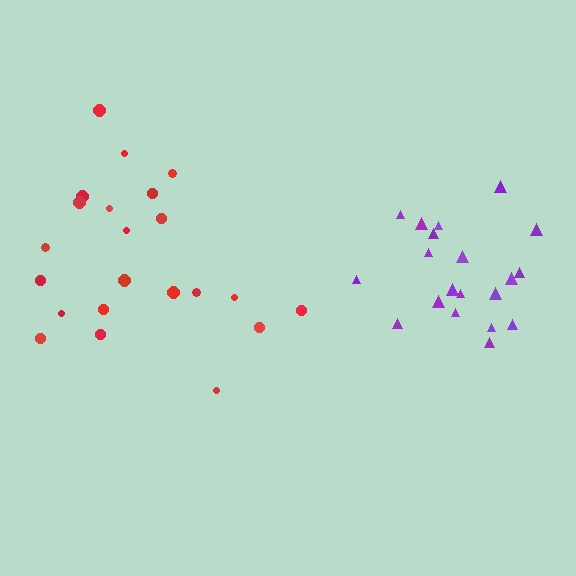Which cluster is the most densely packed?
Purple.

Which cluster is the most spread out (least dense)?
Red.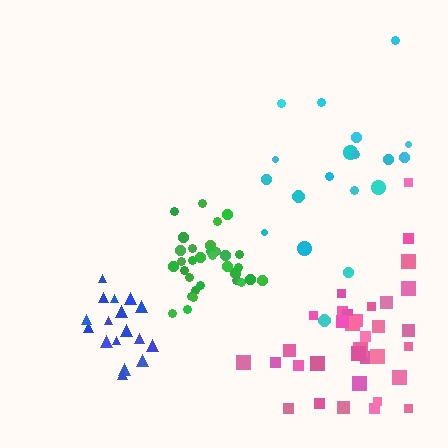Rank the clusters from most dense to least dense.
green, blue, pink, cyan.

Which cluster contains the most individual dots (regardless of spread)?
Pink (34).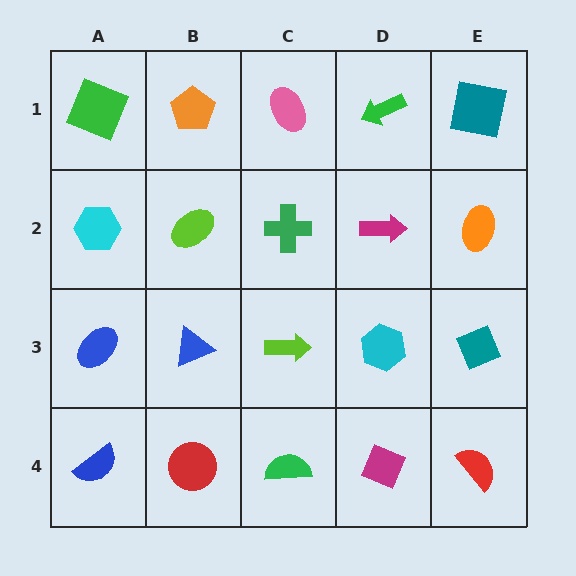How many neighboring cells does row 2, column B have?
4.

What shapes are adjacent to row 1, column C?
A green cross (row 2, column C), an orange pentagon (row 1, column B), a green arrow (row 1, column D).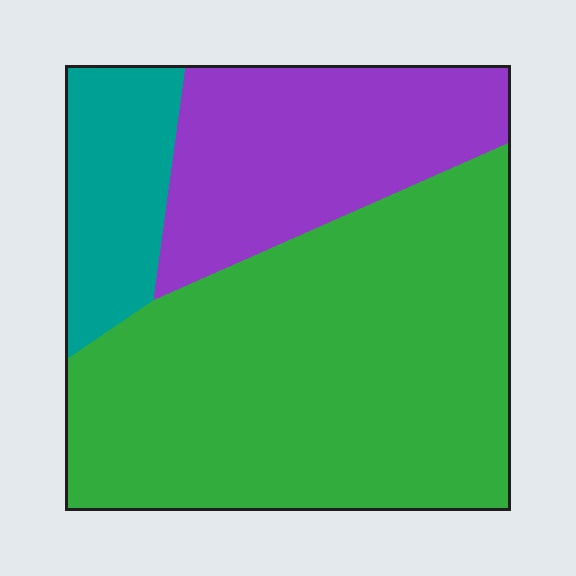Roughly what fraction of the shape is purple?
Purple covers around 25% of the shape.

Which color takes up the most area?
Green, at roughly 60%.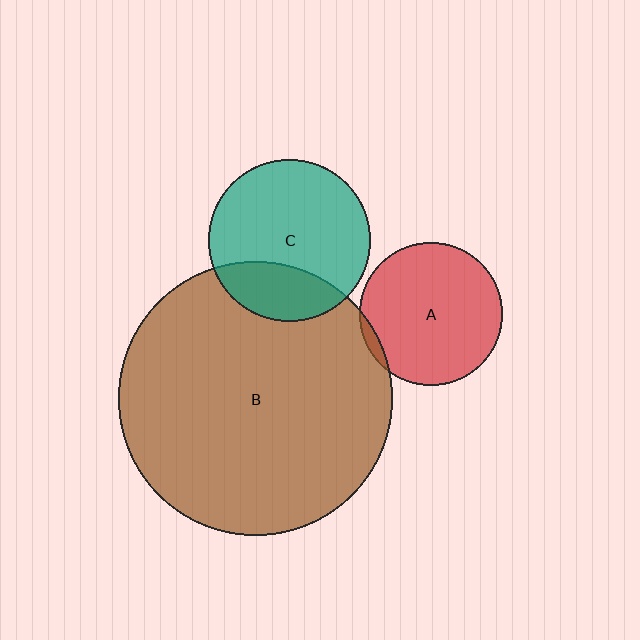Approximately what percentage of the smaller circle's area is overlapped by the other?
Approximately 5%.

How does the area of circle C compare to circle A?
Approximately 1.3 times.